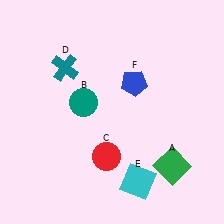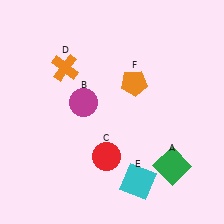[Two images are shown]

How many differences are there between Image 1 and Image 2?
There are 3 differences between the two images.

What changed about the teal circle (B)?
In Image 1, B is teal. In Image 2, it changed to magenta.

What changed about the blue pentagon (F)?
In Image 1, F is blue. In Image 2, it changed to orange.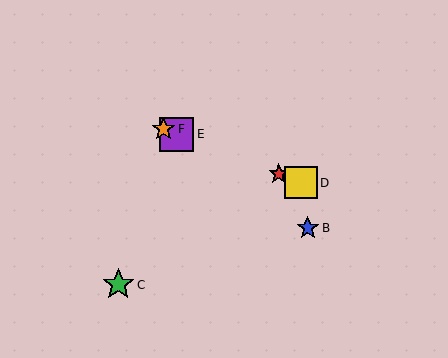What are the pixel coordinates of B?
Object B is at (308, 228).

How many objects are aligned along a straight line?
4 objects (A, D, E, F) are aligned along a straight line.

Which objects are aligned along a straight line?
Objects A, D, E, F are aligned along a straight line.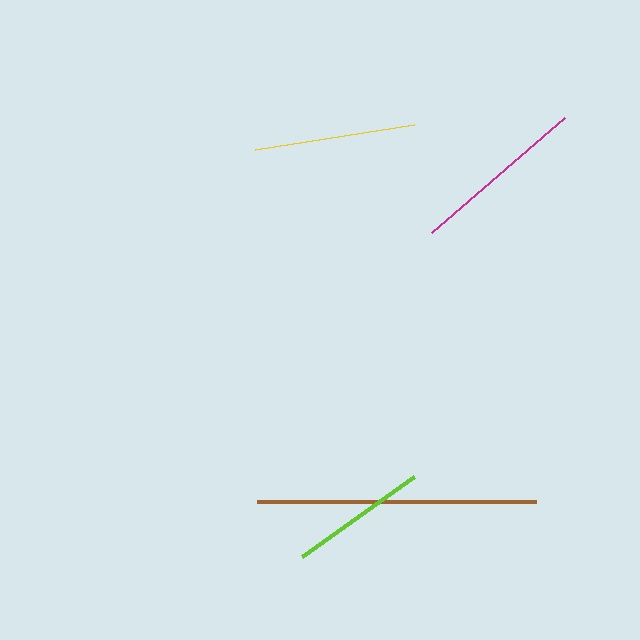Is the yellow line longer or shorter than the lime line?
The yellow line is longer than the lime line.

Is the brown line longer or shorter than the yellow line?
The brown line is longer than the yellow line.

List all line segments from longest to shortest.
From longest to shortest: brown, magenta, yellow, lime.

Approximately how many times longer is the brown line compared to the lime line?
The brown line is approximately 2.0 times the length of the lime line.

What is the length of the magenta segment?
The magenta segment is approximately 175 pixels long.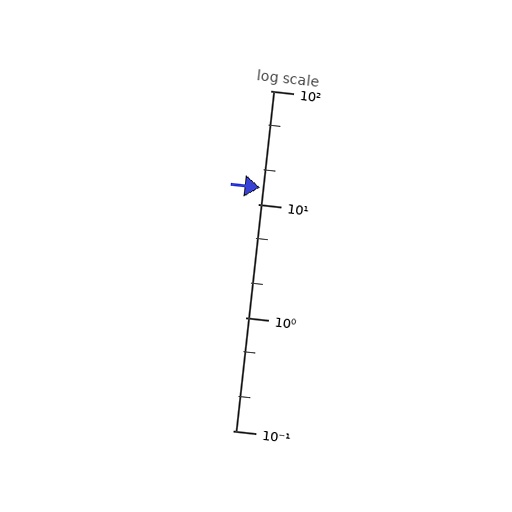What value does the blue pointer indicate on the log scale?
The pointer indicates approximately 14.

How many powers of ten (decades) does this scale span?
The scale spans 3 decades, from 0.1 to 100.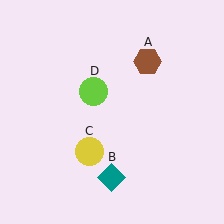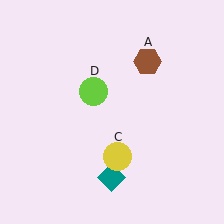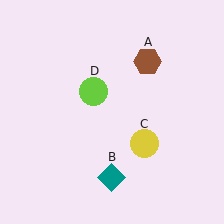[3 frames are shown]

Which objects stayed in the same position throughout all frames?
Brown hexagon (object A) and teal diamond (object B) and lime circle (object D) remained stationary.